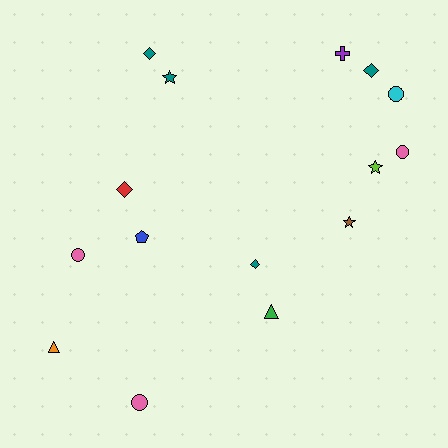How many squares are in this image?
There are no squares.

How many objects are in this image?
There are 15 objects.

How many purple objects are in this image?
There is 1 purple object.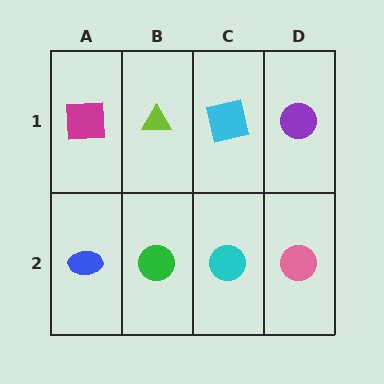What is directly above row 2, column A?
A magenta square.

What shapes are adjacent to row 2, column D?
A purple circle (row 1, column D), a cyan circle (row 2, column C).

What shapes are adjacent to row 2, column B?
A lime triangle (row 1, column B), a blue ellipse (row 2, column A), a cyan circle (row 2, column C).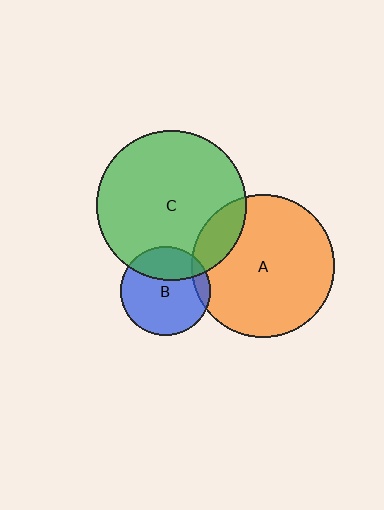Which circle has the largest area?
Circle C (green).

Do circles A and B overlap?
Yes.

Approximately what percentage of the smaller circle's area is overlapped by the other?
Approximately 10%.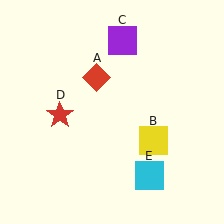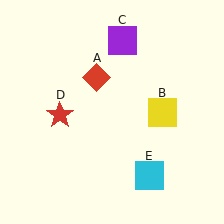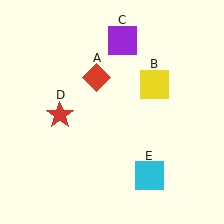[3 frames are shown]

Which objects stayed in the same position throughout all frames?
Red diamond (object A) and purple square (object C) and red star (object D) and cyan square (object E) remained stationary.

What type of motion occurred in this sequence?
The yellow square (object B) rotated counterclockwise around the center of the scene.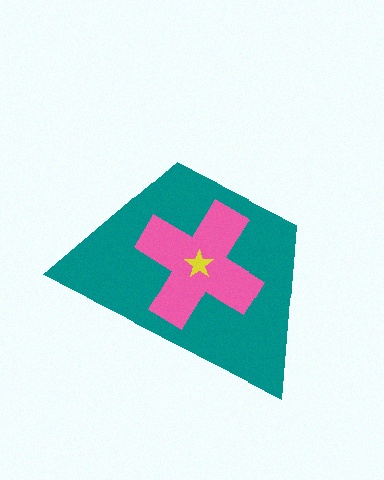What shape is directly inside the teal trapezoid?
The pink cross.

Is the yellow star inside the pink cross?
Yes.